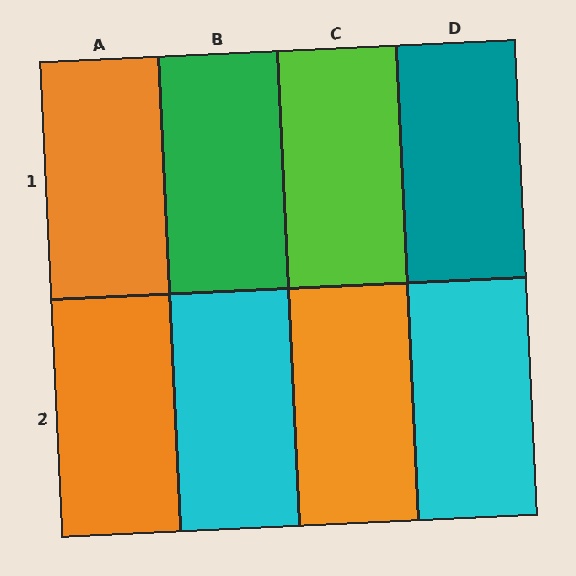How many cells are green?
1 cell is green.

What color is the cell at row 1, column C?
Lime.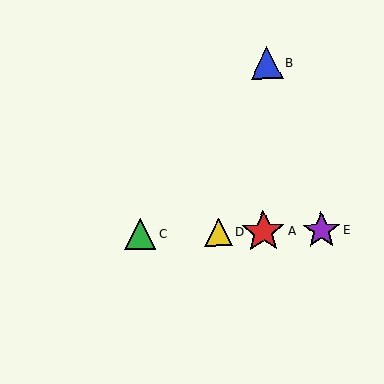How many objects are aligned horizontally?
4 objects (A, C, D, E) are aligned horizontally.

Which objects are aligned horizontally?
Objects A, C, D, E are aligned horizontally.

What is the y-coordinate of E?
Object E is at y≈230.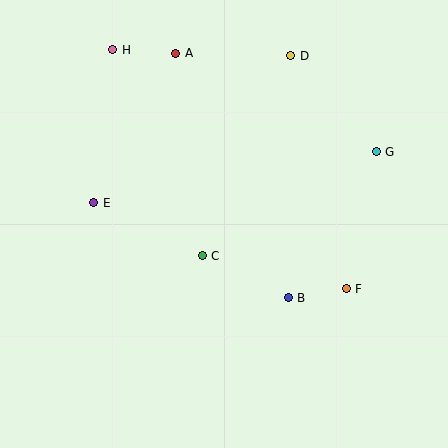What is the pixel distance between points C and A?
The distance between C and A is 204 pixels.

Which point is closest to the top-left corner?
Point H is closest to the top-left corner.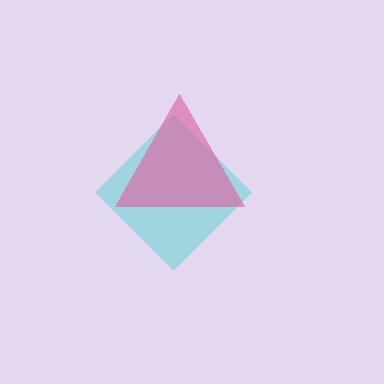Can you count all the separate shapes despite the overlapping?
Yes, there are 2 separate shapes.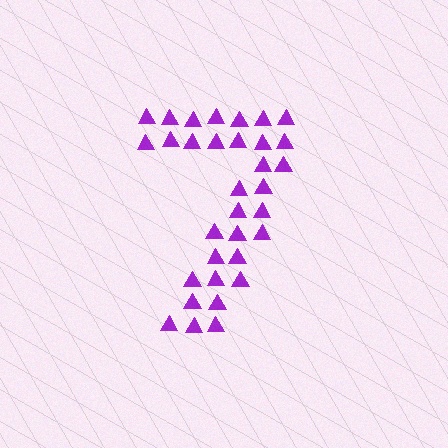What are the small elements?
The small elements are triangles.